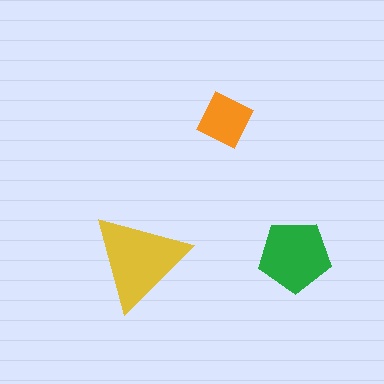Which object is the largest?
The yellow triangle.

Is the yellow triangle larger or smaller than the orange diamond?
Larger.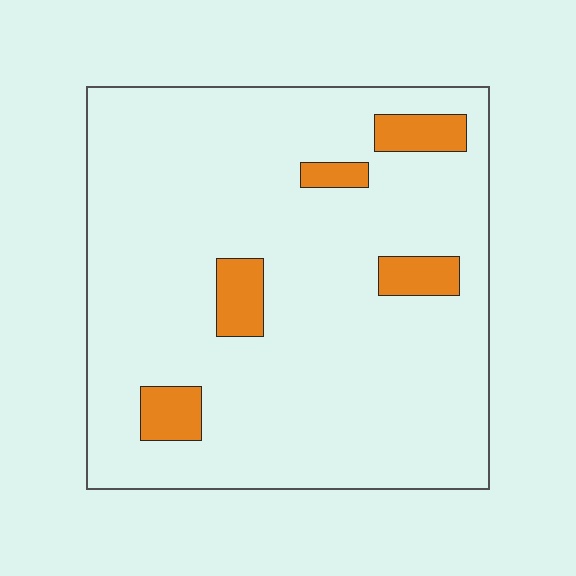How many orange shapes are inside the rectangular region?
5.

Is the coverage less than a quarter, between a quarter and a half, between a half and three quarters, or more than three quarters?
Less than a quarter.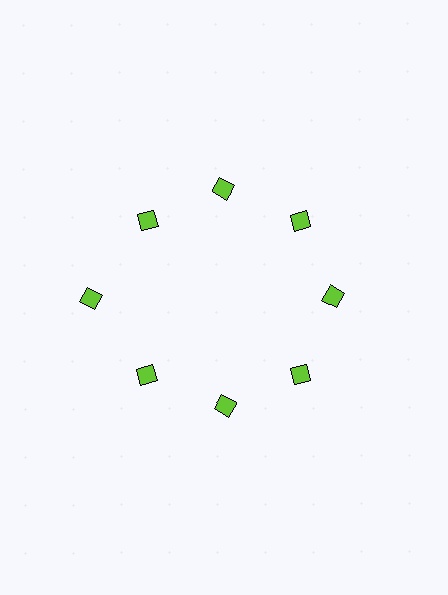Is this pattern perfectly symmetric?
No. The 8 lime diamonds are arranged in a ring, but one element near the 9 o'clock position is pushed outward from the center, breaking the 8-fold rotational symmetry.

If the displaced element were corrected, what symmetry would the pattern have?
It would have 8-fold rotational symmetry — the pattern would map onto itself every 45 degrees.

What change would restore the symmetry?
The symmetry would be restored by moving it inward, back onto the ring so that all 8 diamonds sit at equal angles and equal distance from the center.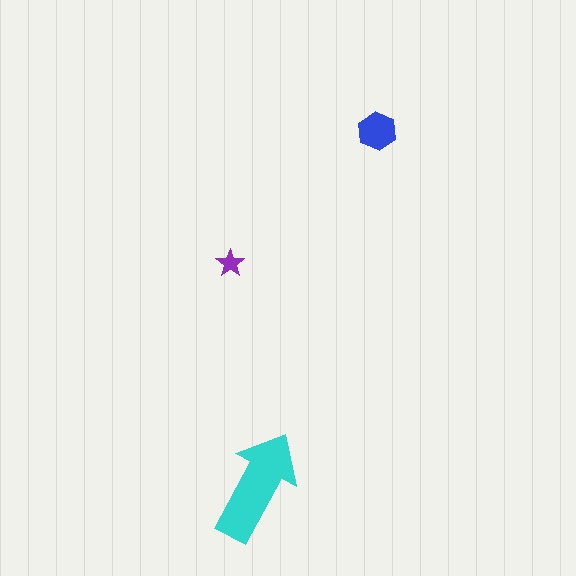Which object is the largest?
The cyan arrow.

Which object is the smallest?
The purple star.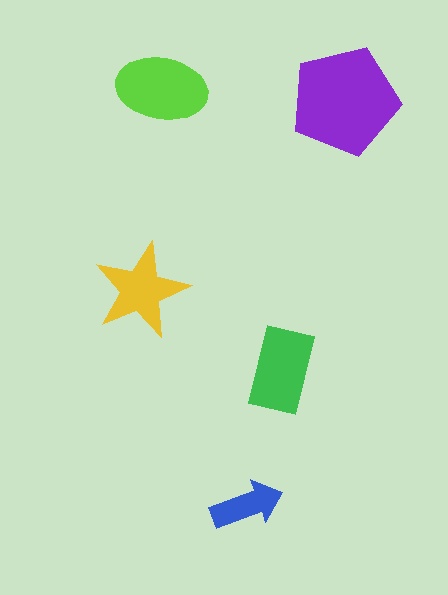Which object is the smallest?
The blue arrow.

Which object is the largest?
The purple pentagon.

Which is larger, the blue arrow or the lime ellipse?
The lime ellipse.